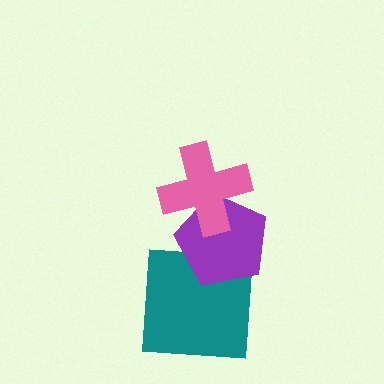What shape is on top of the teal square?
The purple pentagon is on top of the teal square.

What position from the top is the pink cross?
The pink cross is 1st from the top.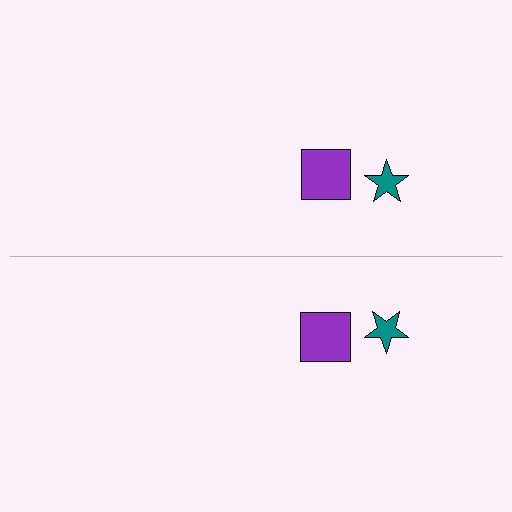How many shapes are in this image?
There are 4 shapes in this image.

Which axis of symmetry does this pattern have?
The pattern has a horizontal axis of symmetry running through the center of the image.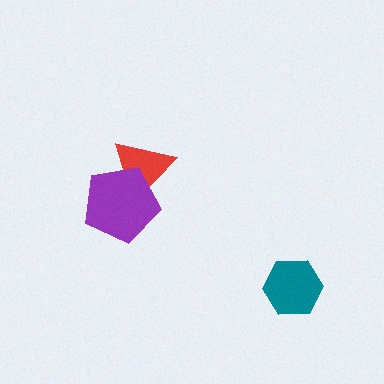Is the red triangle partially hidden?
Yes, it is partially covered by another shape.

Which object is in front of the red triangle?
The purple pentagon is in front of the red triangle.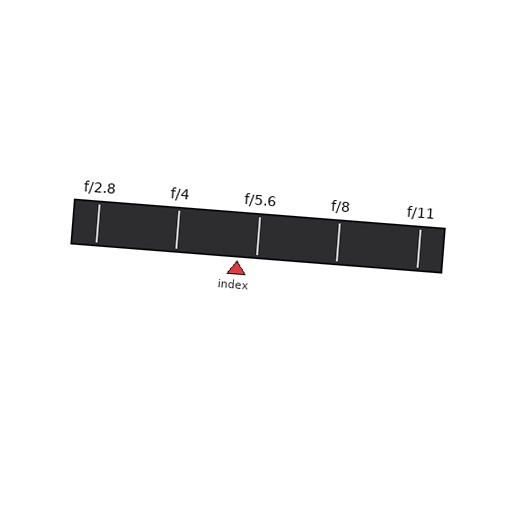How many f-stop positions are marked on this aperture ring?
There are 5 f-stop positions marked.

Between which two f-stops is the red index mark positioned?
The index mark is between f/4 and f/5.6.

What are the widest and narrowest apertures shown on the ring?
The widest aperture shown is f/2.8 and the narrowest is f/11.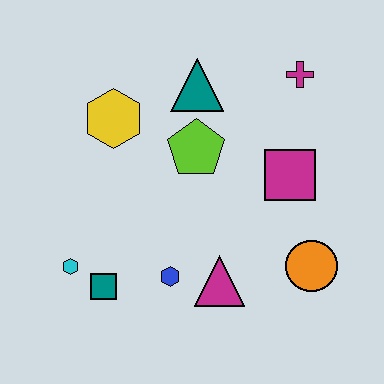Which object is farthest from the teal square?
The magenta cross is farthest from the teal square.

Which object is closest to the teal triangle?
The lime pentagon is closest to the teal triangle.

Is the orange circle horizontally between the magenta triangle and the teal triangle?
No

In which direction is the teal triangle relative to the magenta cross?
The teal triangle is to the left of the magenta cross.